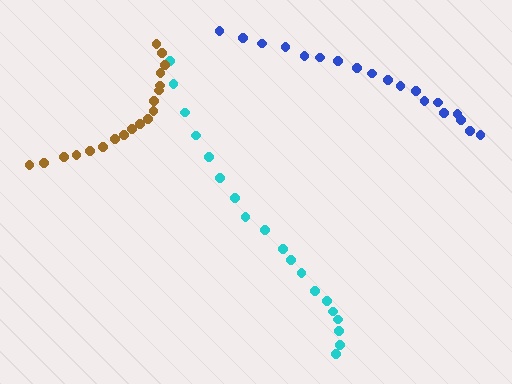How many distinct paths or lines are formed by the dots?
There are 3 distinct paths.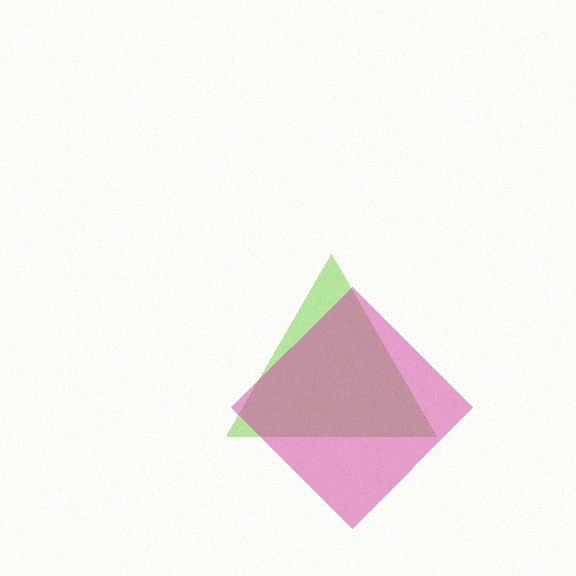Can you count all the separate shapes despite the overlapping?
Yes, there are 2 separate shapes.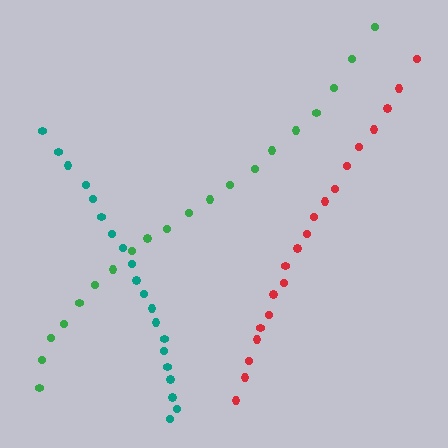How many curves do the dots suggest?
There are 3 distinct paths.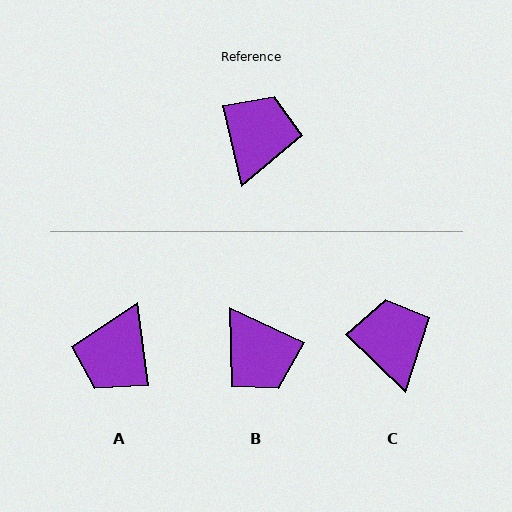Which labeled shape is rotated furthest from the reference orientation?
A, about 173 degrees away.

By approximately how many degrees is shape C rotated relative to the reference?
Approximately 32 degrees counter-clockwise.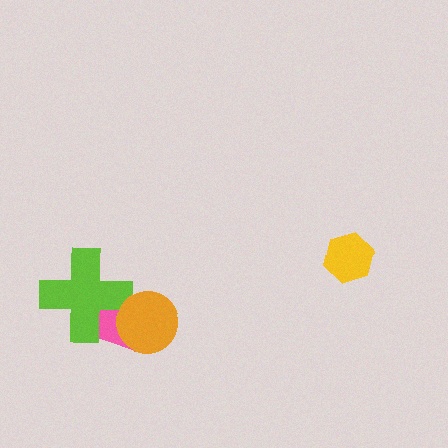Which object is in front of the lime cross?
The orange circle is in front of the lime cross.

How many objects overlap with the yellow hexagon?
0 objects overlap with the yellow hexagon.